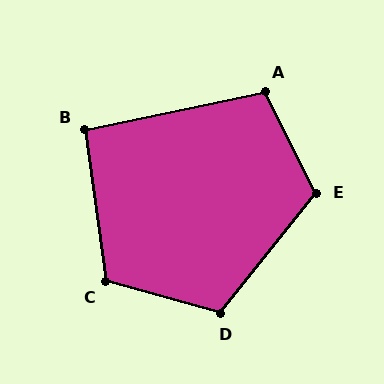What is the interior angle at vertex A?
Approximately 105 degrees (obtuse).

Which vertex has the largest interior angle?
E, at approximately 115 degrees.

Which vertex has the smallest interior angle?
B, at approximately 94 degrees.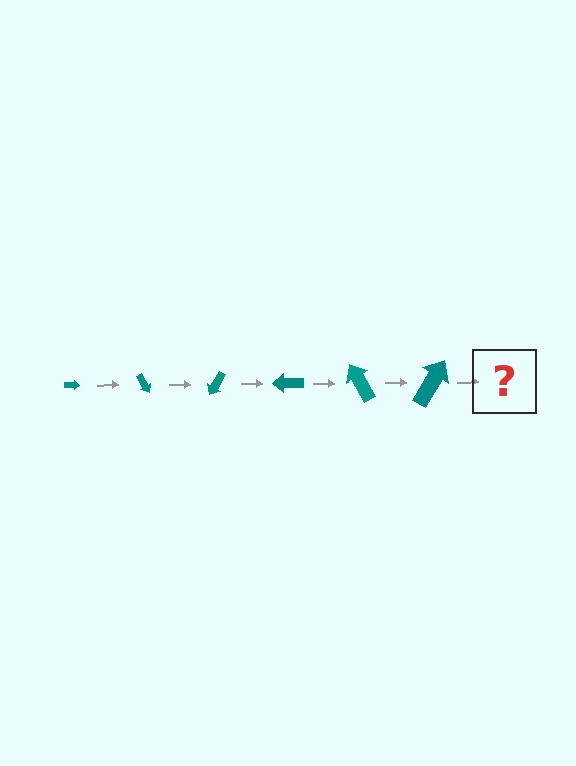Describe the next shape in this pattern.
It should be an arrow, larger than the previous one and rotated 360 degrees from the start.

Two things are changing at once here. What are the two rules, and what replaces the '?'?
The two rules are that the arrow grows larger each step and it rotates 60 degrees each step. The '?' should be an arrow, larger than the previous one and rotated 360 degrees from the start.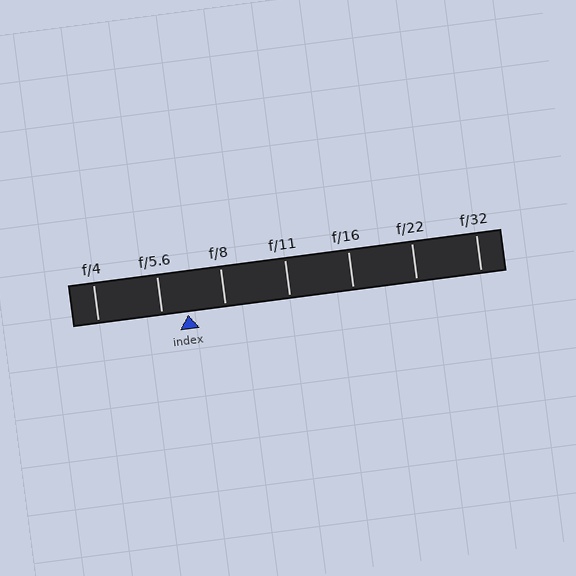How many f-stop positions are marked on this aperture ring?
There are 7 f-stop positions marked.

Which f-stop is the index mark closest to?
The index mark is closest to f/5.6.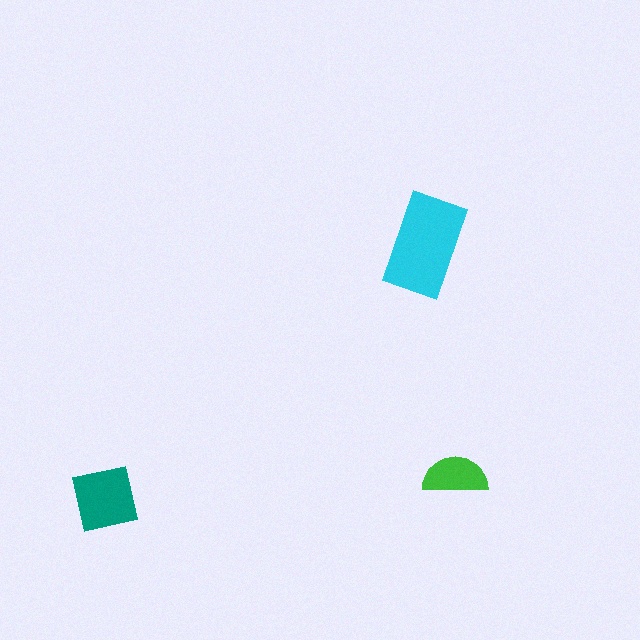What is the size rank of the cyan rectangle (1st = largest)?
1st.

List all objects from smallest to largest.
The green semicircle, the teal square, the cyan rectangle.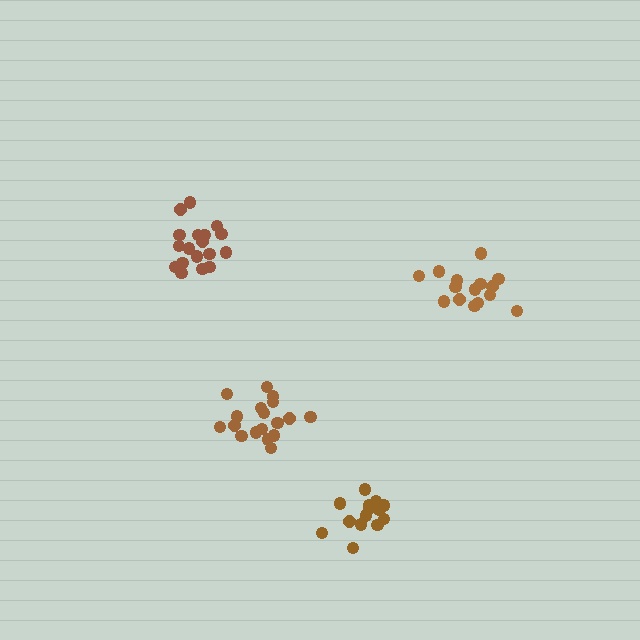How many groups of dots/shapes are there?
There are 4 groups.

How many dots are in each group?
Group 1: 18 dots, Group 2: 15 dots, Group 3: 18 dots, Group 4: 15 dots (66 total).